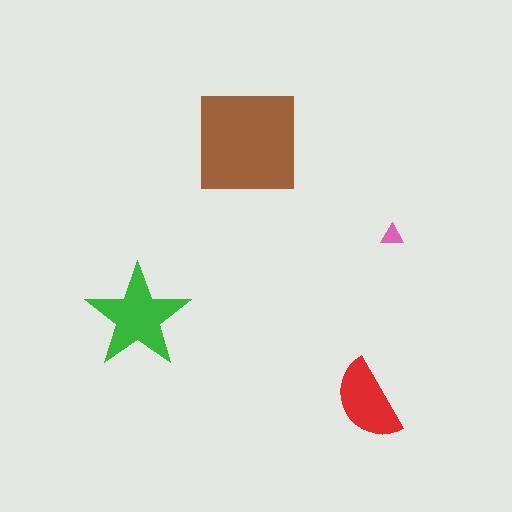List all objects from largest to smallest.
The brown square, the green star, the red semicircle, the pink triangle.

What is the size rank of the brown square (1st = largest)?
1st.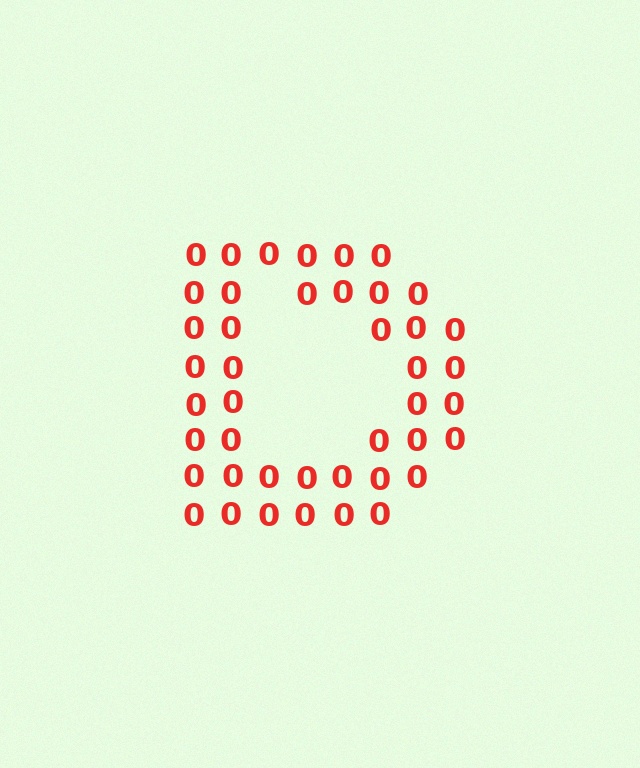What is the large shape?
The large shape is the letter D.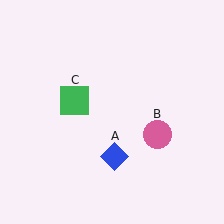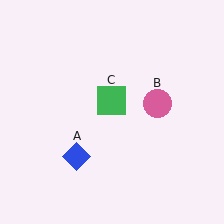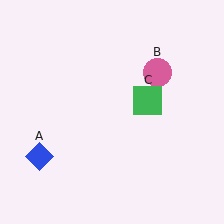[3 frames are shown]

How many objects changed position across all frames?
3 objects changed position: blue diamond (object A), pink circle (object B), green square (object C).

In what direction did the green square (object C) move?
The green square (object C) moved right.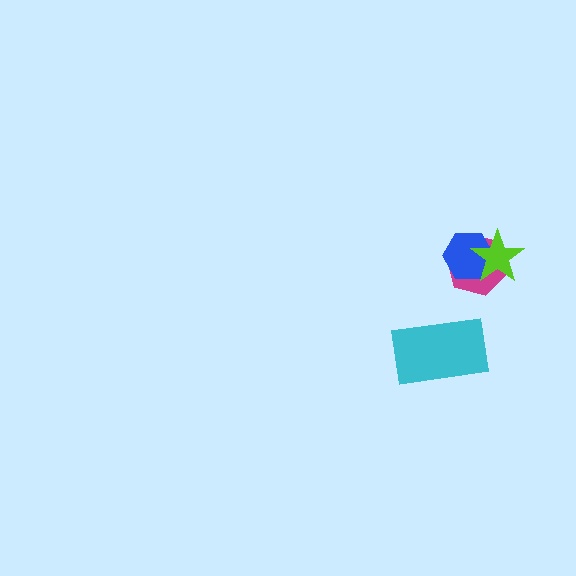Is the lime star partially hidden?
No, no other shape covers it.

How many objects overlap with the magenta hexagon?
2 objects overlap with the magenta hexagon.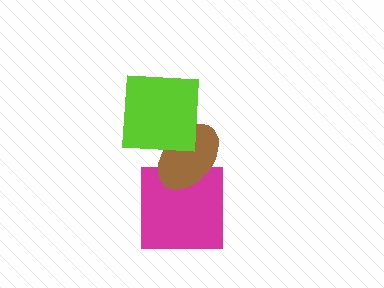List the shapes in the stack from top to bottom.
From top to bottom: the lime square, the brown ellipse, the magenta square.